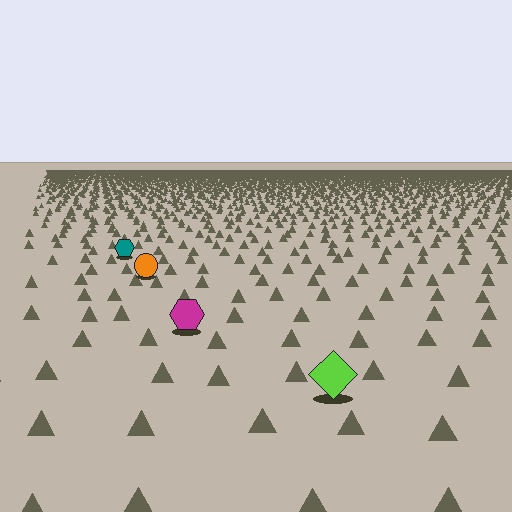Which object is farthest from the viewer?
The teal hexagon is farthest from the viewer. It appears smaller and the ground texture around it is denser.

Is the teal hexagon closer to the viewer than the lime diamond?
No. The lime diamond is closer — you can tell from the texture gradient: the ground texture is coarser near it.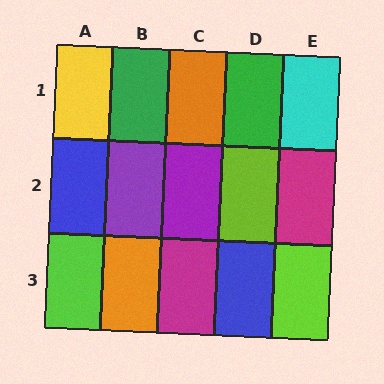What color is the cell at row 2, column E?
Magenta.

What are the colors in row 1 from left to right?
Yellow, green, orange, green, cyan.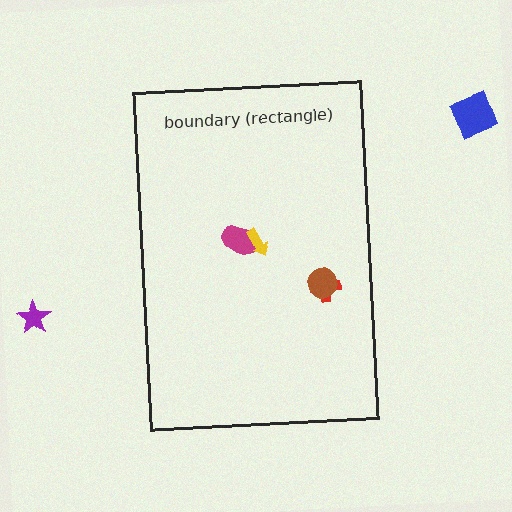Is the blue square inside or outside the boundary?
Outside.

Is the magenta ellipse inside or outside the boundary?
Inside.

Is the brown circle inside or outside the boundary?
Inside.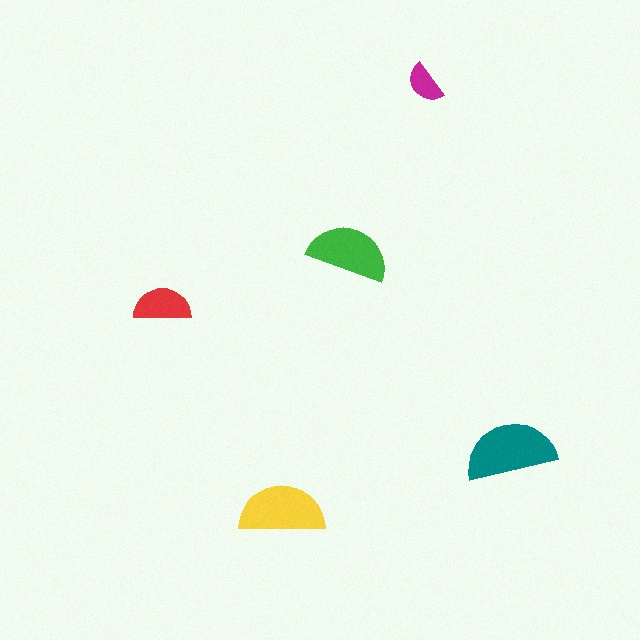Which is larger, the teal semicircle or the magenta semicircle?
The teal one.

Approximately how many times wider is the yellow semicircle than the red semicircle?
About 1.5 times wider.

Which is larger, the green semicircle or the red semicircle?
The green one.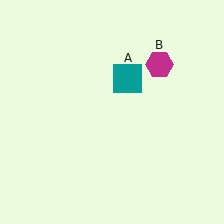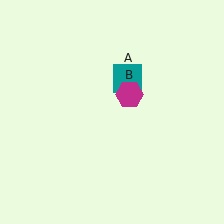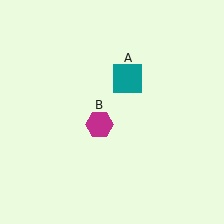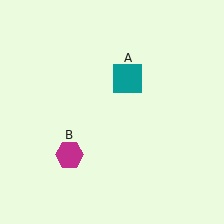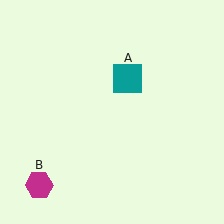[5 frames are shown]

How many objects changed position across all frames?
1 object changed position: magenta hexagon (object B).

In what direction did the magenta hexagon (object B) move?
The magenta hexagon (object B) moved down and to the left.